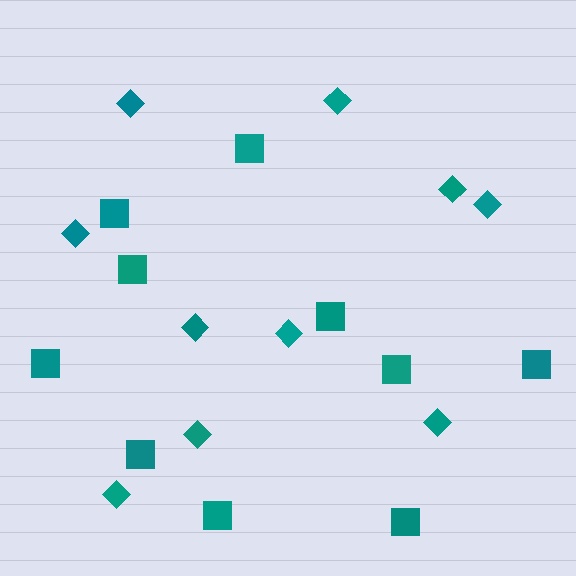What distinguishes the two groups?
There are 2 groups: one group of squares (10) and one group of diamonds (10).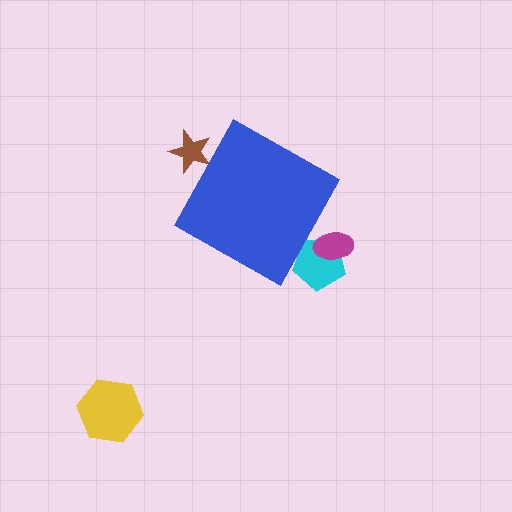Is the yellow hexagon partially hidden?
No, the yellow hexagon is fully visible.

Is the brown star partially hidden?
Yes, the brown star is partially hidden behind the blue diamond.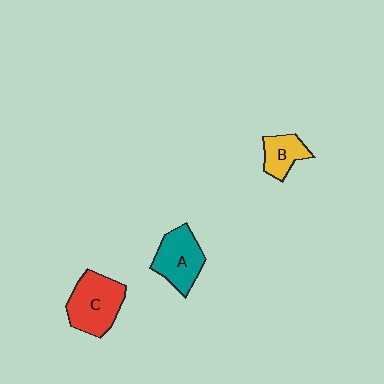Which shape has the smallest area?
Shape B (yellow).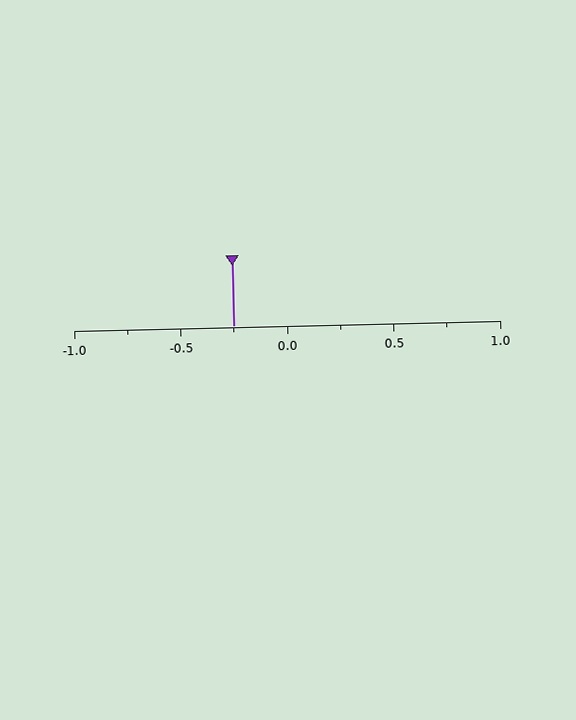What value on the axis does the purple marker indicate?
The marker indicates approximately -0.25.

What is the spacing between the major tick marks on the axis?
The major ticks are spaced 0.5 apart.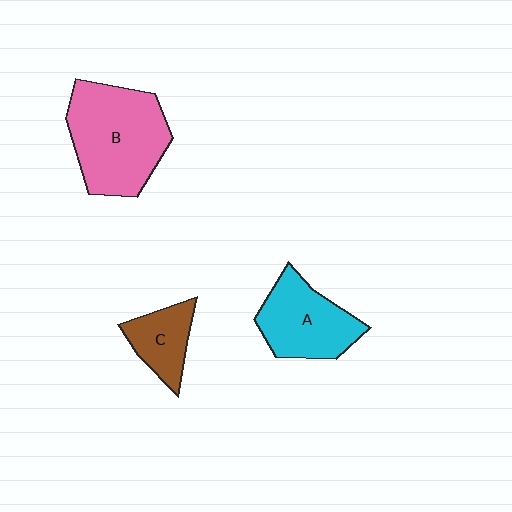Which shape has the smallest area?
Shape C (brown).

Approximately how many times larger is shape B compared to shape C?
Approximately 2.4 times.